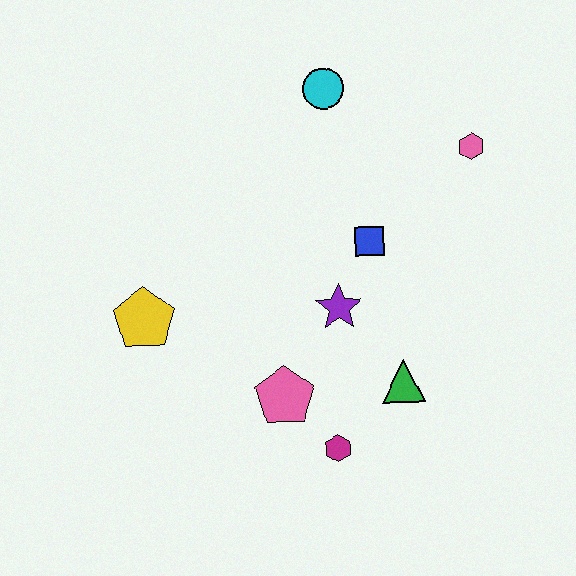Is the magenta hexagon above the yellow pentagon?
No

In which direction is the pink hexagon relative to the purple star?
The pink hexagon is above the purple star.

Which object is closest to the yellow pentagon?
The pink pentagon is closest to the yellow pentagon.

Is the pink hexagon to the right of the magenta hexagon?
Yes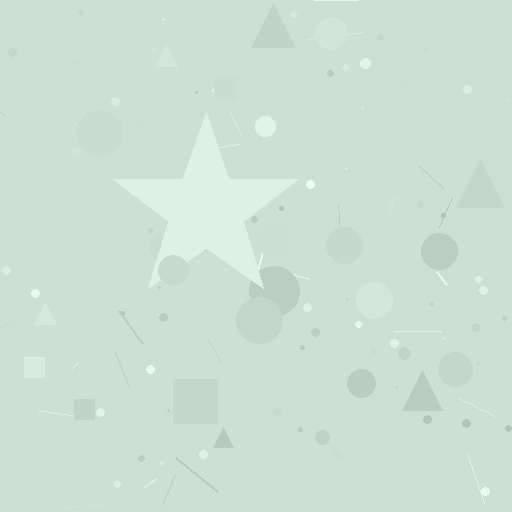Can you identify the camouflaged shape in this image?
The camouflaged shape is a star.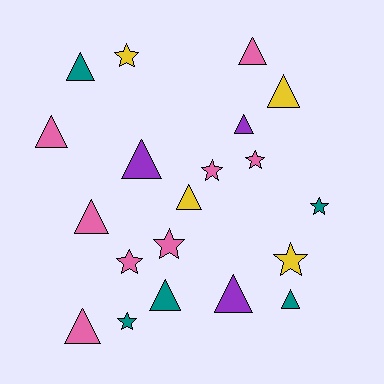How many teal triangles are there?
There are 3 teal triangles.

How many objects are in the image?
There are 20 objects.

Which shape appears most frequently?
Triangle, with 12 objects.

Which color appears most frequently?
Pink, with 8 objects.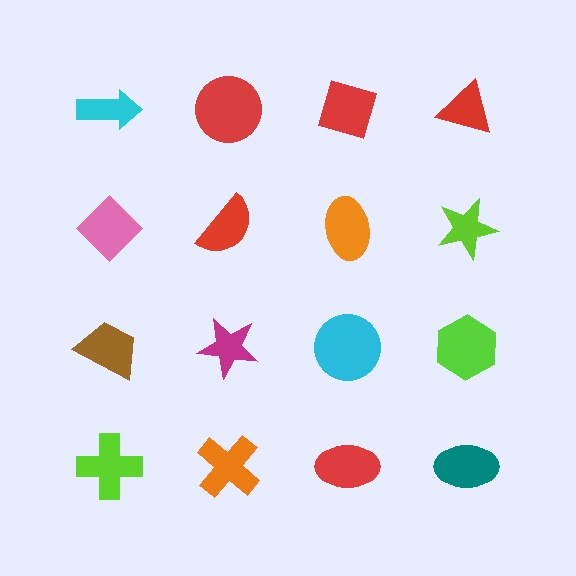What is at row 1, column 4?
A red triangle.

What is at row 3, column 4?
A lime hexagon.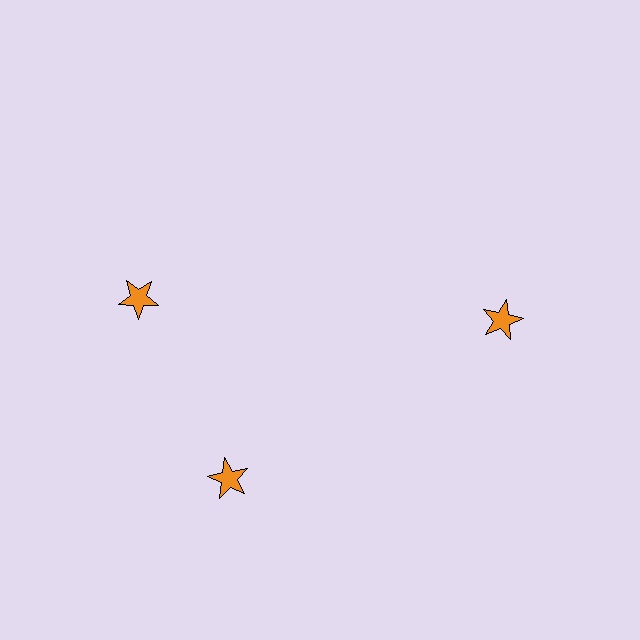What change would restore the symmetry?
The symmetry would be restored by rotating it back into even spacing with its neighbors so that all 3 stars sit at equal angles and equal distance from the center.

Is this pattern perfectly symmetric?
No. The 3 orange stars are arranged in a ring, but one element near the 11 o'clock position is rotated out of alignment along the ring, breaking the 3-fold rotational symmetry.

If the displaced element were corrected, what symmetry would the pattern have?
It would have 3-fold rotational symmetry — the pattern would map onto itself every 120 degrees.